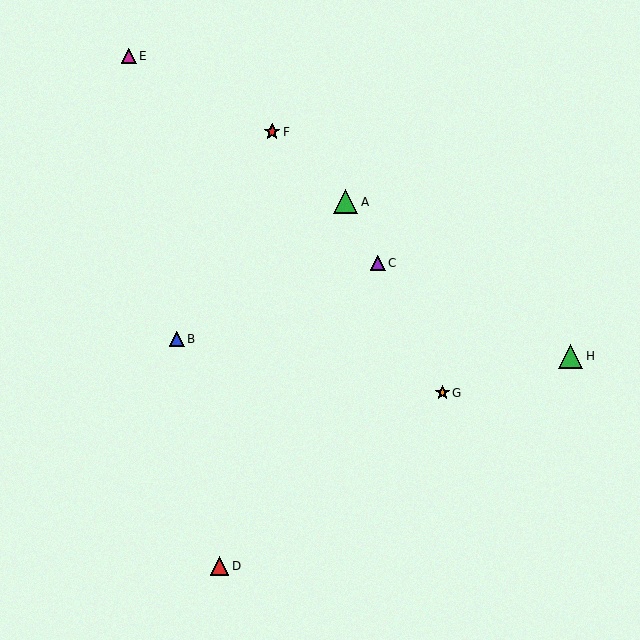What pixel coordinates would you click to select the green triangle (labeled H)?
Click at (571, 356) to select the green triangle H.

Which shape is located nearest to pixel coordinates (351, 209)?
The green triangle (labeled A) at (346, 202) is nearest to that location.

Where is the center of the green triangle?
The center of the green triangle is at (571, 356).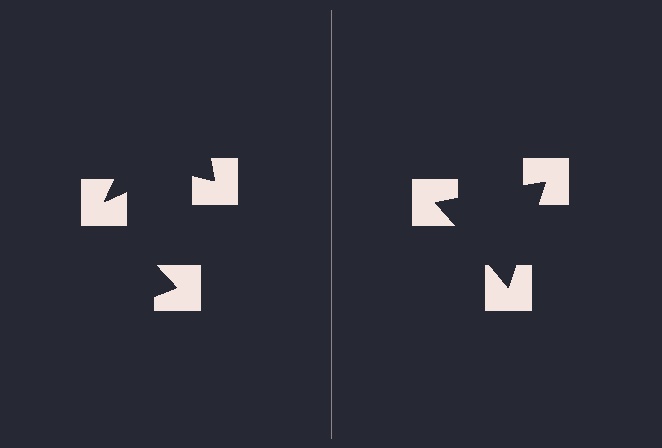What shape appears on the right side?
An illusory triangle.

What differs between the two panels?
The notched squares are positioned identically on both sides; only the wedge orientations differ. On the right they align to a triangle; on the left they are misaligned.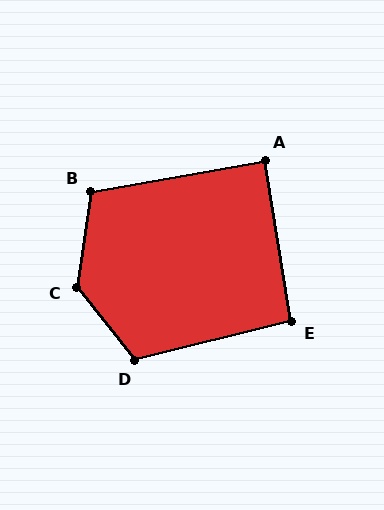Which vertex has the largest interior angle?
C, at approximately 133 degrees.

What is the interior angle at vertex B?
Approximately 108 degrees (obtuse).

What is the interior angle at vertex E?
Approximately 95 degrees (approximately right).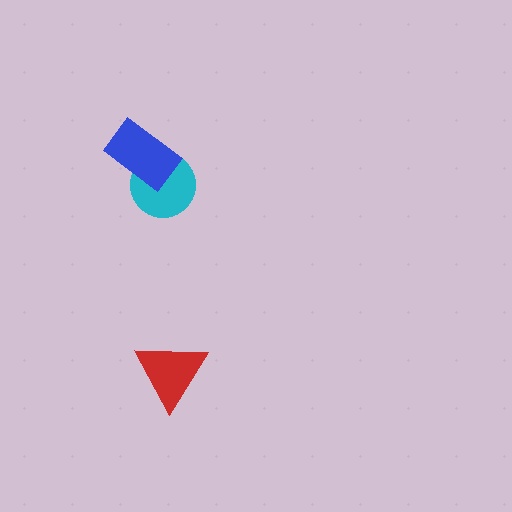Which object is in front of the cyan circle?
The blue rectangle is in front of the cyan circle.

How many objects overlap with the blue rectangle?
1 object overlaps with the blue rectangle.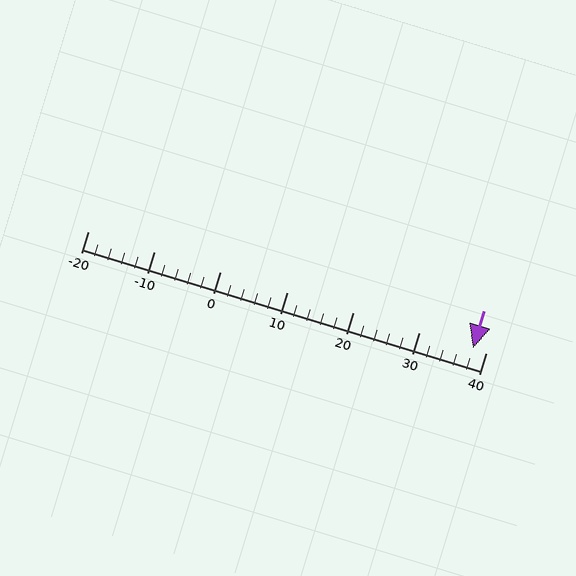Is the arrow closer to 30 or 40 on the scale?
The arrow is closer to 40.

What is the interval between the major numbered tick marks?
The major tick marks are spaced 10 units apart.